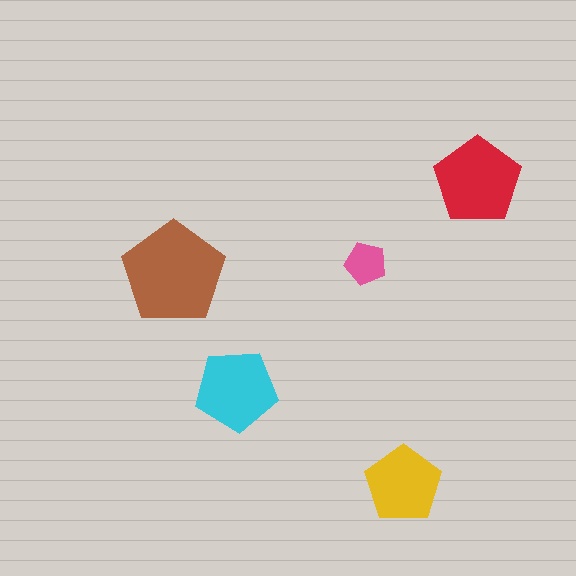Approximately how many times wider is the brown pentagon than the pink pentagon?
About 2.5 times wider.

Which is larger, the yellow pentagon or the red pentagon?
The red one.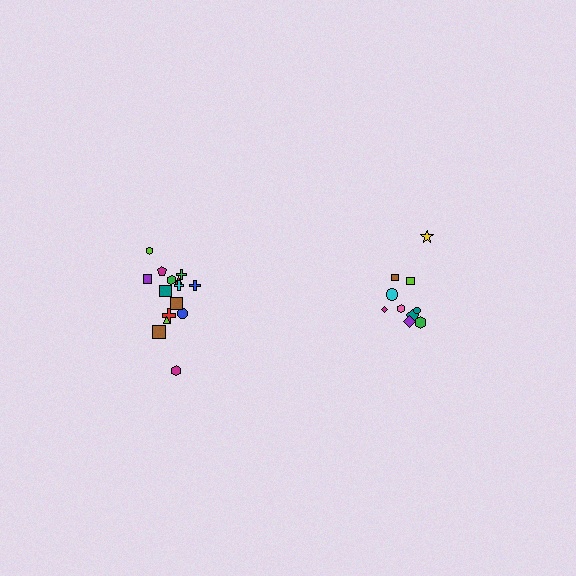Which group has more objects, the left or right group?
The left group.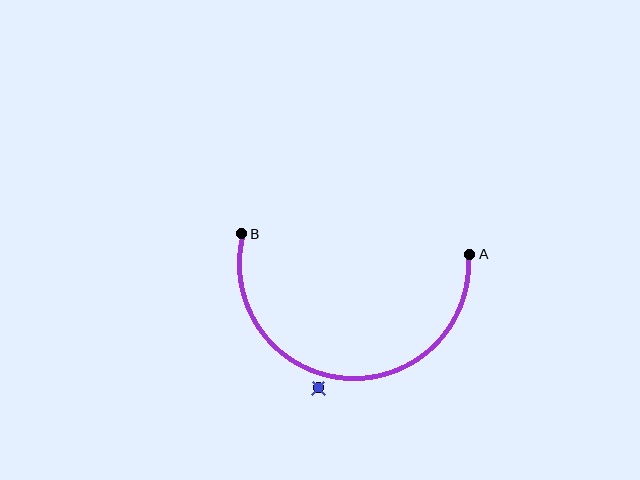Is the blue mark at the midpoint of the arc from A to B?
No — the blue mark does not lie on the arc at all. It sits slightly outside the curve.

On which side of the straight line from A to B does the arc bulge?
The arc bulges below the straight line connecting A and B.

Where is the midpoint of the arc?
The arc midpoint is the point on the curve farthest from the straight line joining A and B. It sits below that line.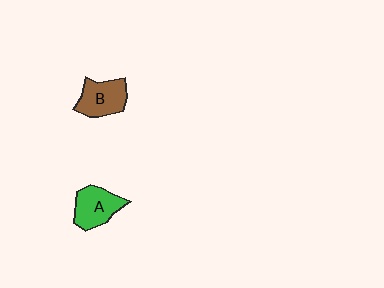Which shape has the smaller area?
Shape B (brown).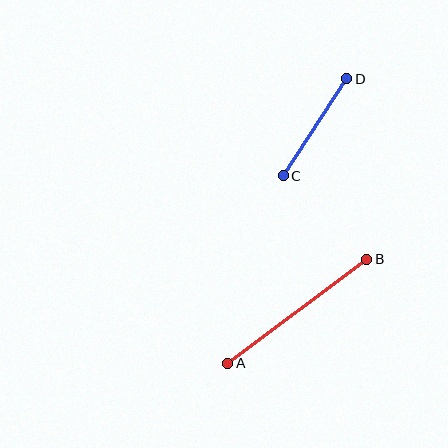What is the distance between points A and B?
The distance is approximately 174 pixels.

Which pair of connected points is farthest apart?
Points A and B are farthest apart.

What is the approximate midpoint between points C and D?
The midpoint is at approximately (315, 127) pixels.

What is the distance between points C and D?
The distance is approximately 116 pixels.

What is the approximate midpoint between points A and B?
The midpoint is at approximately (297, 311) pixels.